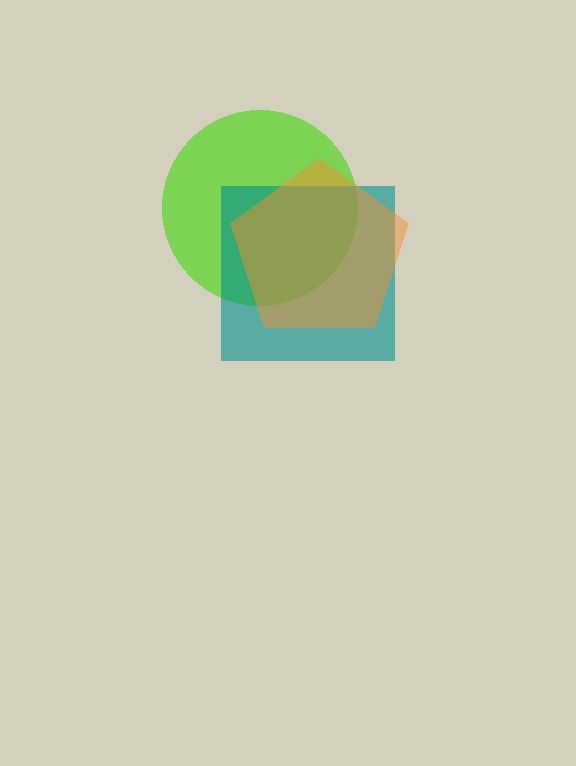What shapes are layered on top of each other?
The layered shapes are: a lime circle, a teal square, an orange pentagon.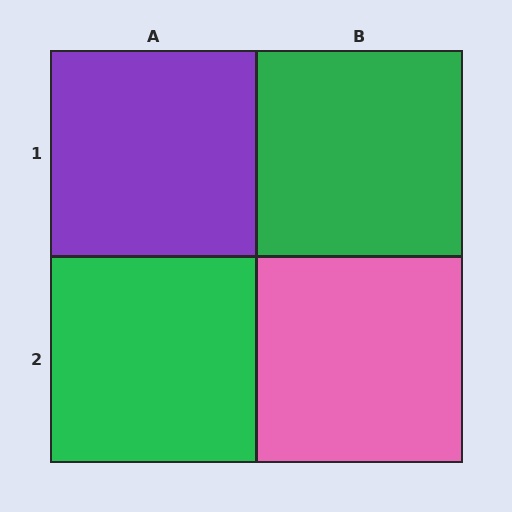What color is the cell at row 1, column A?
Purple.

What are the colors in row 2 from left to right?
Green, pink.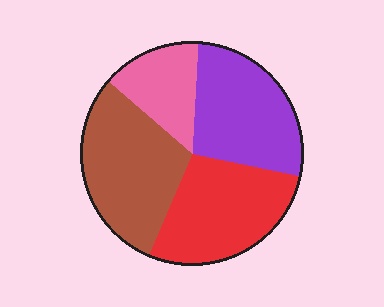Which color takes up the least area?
Pink, at roughly 15%.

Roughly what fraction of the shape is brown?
Brown covers 30% of the shape.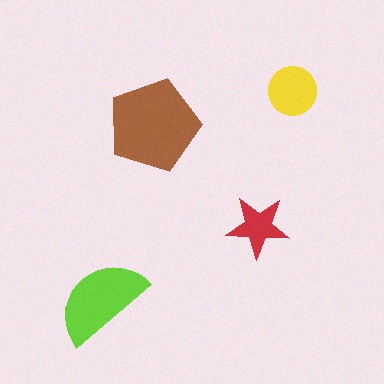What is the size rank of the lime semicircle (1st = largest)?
2nd.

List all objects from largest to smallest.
The brown pentagon, the lime semicircle, the yellow circle, the red star.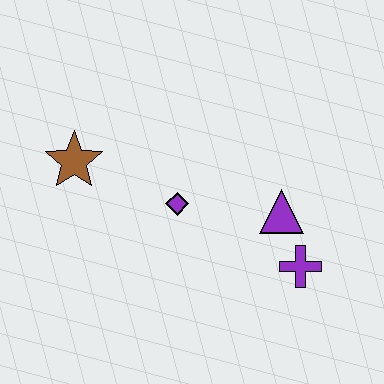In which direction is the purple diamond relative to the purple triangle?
The purple diamond is to the left of the purple triangle.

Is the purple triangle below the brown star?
Yes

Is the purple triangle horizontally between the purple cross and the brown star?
Yes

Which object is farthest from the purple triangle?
The brown star is farthest from the purple triangle.